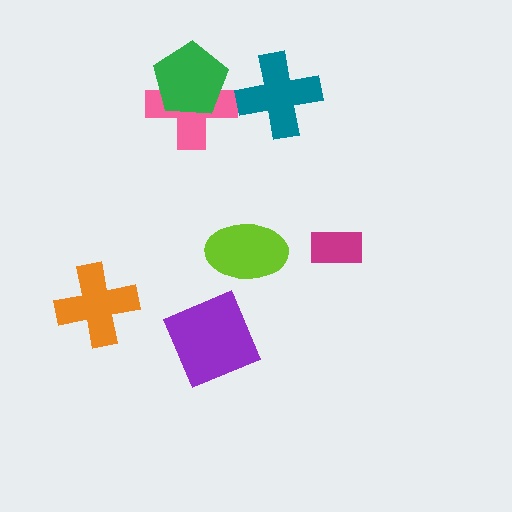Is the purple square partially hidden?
No, no other shape covers it.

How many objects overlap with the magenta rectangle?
0 objects overlap with the magenta rectangle.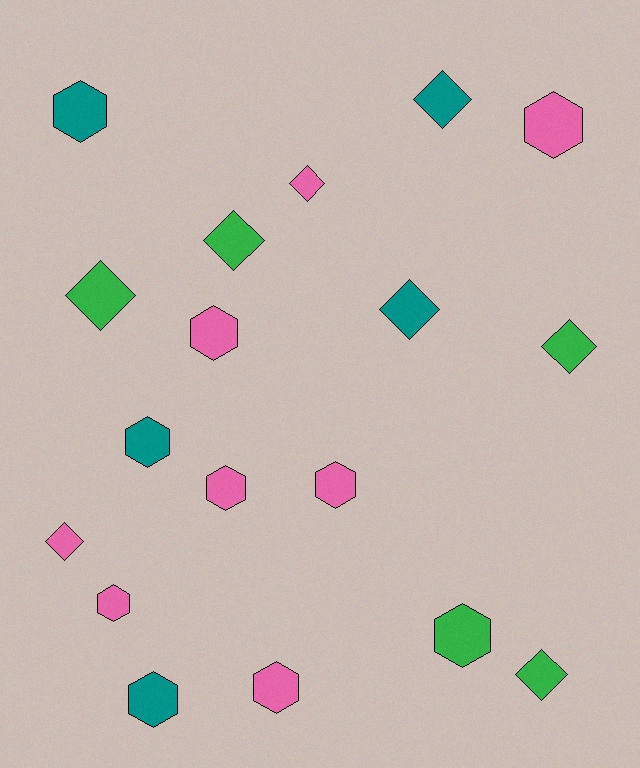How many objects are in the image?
There are 18 objects.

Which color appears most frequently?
Pink, with 8 objects.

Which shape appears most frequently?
Hexagon, with 10 objects.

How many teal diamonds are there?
There are 2 teal diamonds.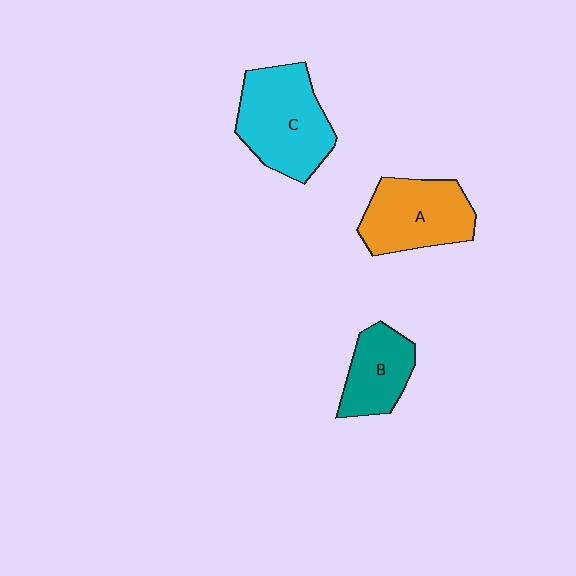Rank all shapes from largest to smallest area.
From largest to smallest: C (cyan), A (orange), B (teal).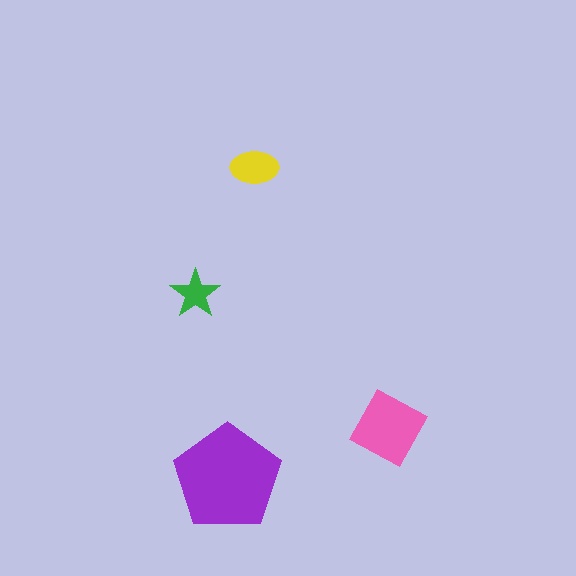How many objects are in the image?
There are 4 objects in the image.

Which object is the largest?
The purple pentagon.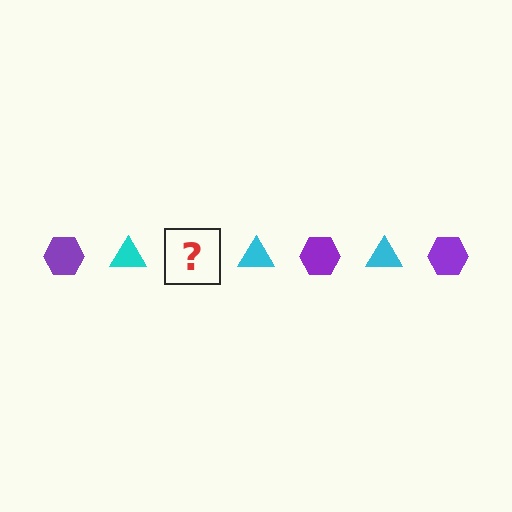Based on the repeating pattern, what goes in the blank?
The blank should be a purple hexagon.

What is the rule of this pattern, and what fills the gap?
The rule is that the pattern alternates between purple hexagon and cyan triangle. The gap should be filled with a purple hexagon.